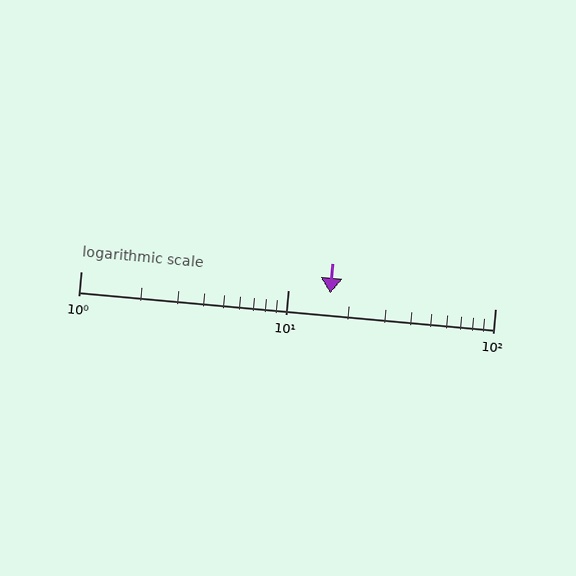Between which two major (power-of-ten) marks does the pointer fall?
The pointer is between 10 and 100.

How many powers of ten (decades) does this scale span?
The scale spans 2 decades, from 1 to 100.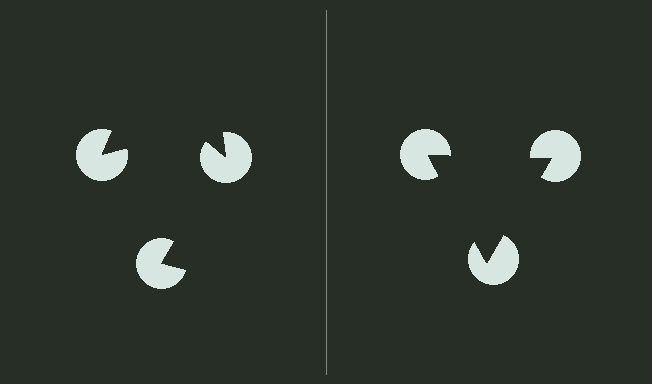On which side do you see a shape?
An illusory triangle appears on the right side. On the left side the wedge cuts are rotated, so no coherent shape forms.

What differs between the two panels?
The pac-man discs are positioned identically on both sides; only the wedge orientations differ. On the right they align to a triangle; on the left they are misaligned.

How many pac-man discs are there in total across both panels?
6 — 3 on each side.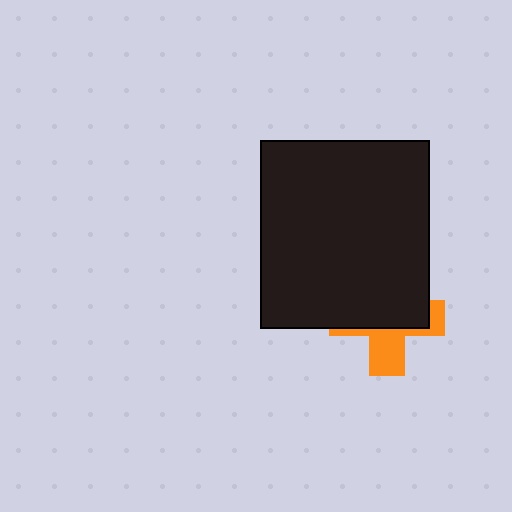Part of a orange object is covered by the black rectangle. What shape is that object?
It is a cross.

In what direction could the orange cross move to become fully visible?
The orange cross could move down. That would shift it out from behind the black rectangle entirely.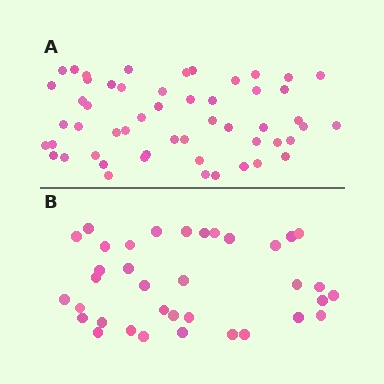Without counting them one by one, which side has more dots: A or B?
Region A (the top region) has more dots.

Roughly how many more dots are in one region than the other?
Region A has approximately 15 more dots than region B.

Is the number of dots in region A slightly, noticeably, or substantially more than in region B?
Region A has substantially more. The ratio is roughly 1.5 to 1.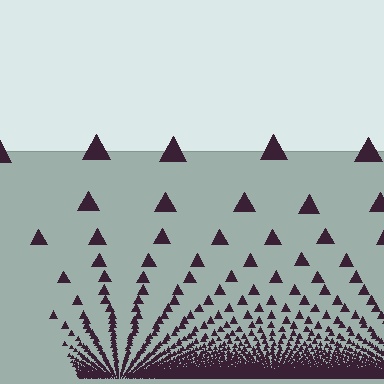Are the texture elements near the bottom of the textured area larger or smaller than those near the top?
Smaller. The gradient is inverted — elements near the bottom are smaller and denser.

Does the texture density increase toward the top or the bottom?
Density increases toward the bottom.